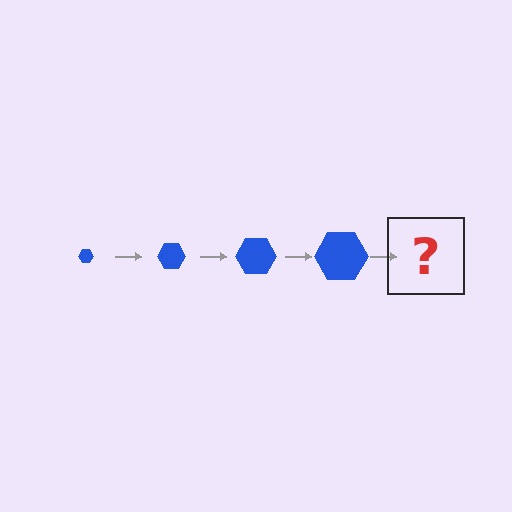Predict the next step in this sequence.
The next step is a blue hexagon, larger than the previous one.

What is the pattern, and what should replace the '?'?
The pattern is that the hexagon gets progressively larger each step. The '?' should be a blue hexagon, larger than the previous one.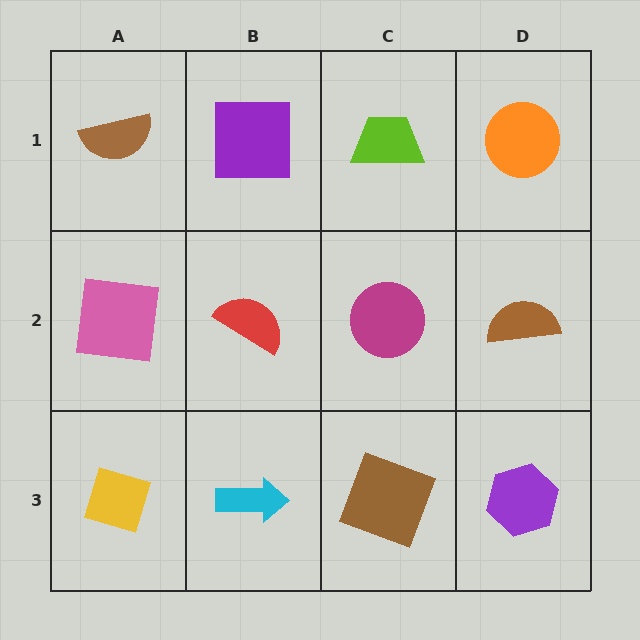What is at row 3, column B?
A cyan arrow.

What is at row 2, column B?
A red semicircle.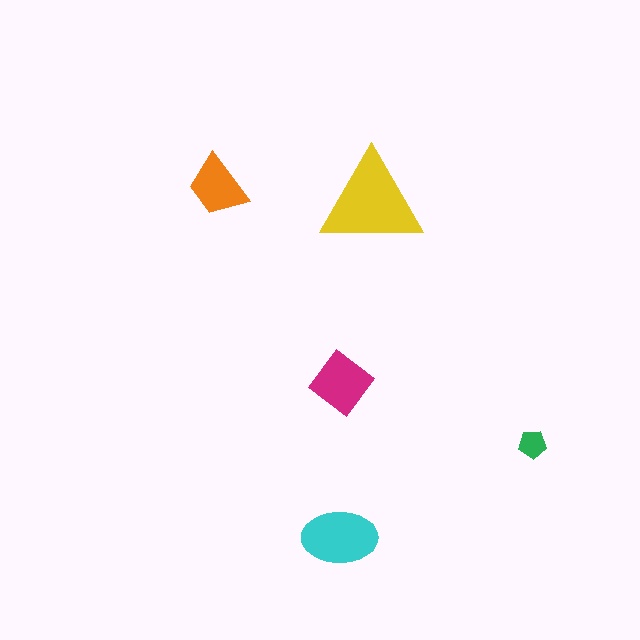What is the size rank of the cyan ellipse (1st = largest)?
2nd.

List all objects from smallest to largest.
The green pentagon, the orange trapezoid, the magenta diamond, the cyan ellipse, the yellow triangle.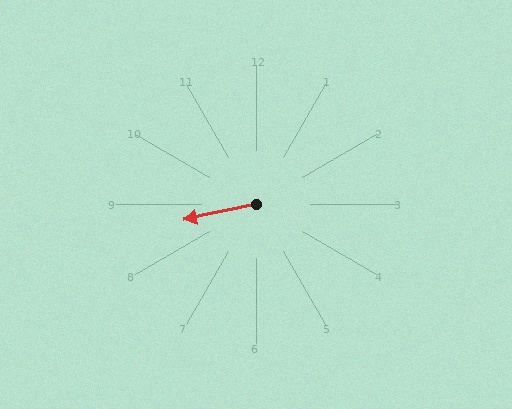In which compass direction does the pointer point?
West.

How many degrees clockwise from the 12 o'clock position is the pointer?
Approximately 258 degrees.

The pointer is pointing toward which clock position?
Roughly 9 o'clock.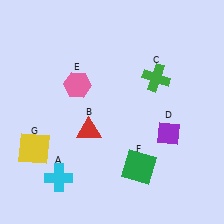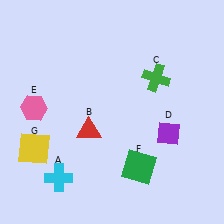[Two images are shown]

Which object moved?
The pink hexagon (E) moved left.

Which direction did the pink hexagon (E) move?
The pink hexagon (E) moved left.